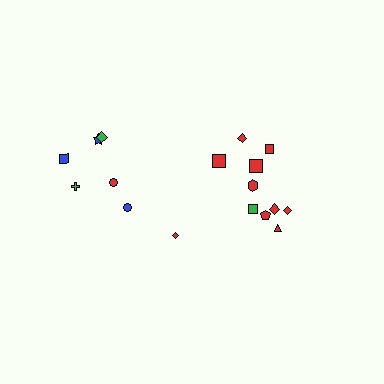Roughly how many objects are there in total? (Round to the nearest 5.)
Roughly 15 objects in total.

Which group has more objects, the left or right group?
The right group.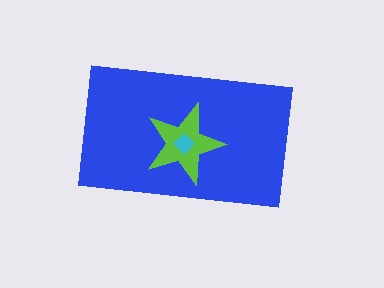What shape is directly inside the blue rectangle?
The lime star.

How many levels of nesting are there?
3.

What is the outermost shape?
The blue rectangle.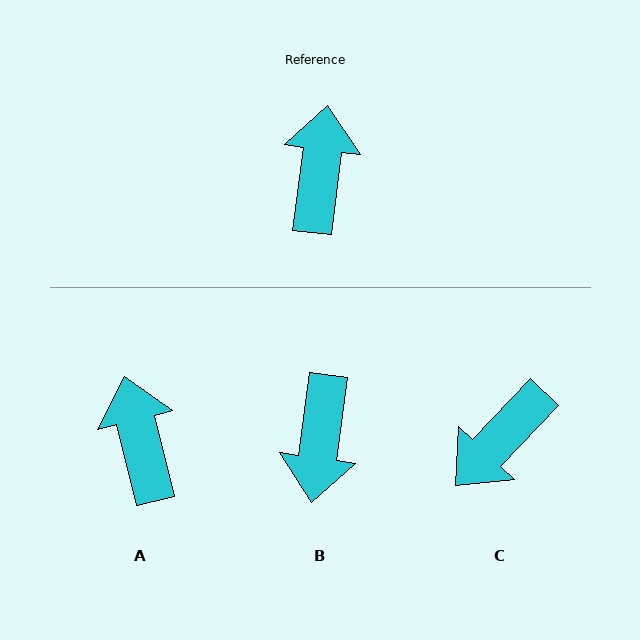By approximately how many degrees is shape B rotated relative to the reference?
Approximately 179 degrees counter-clockwise.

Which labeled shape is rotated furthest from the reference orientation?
B, about 179 degrees away.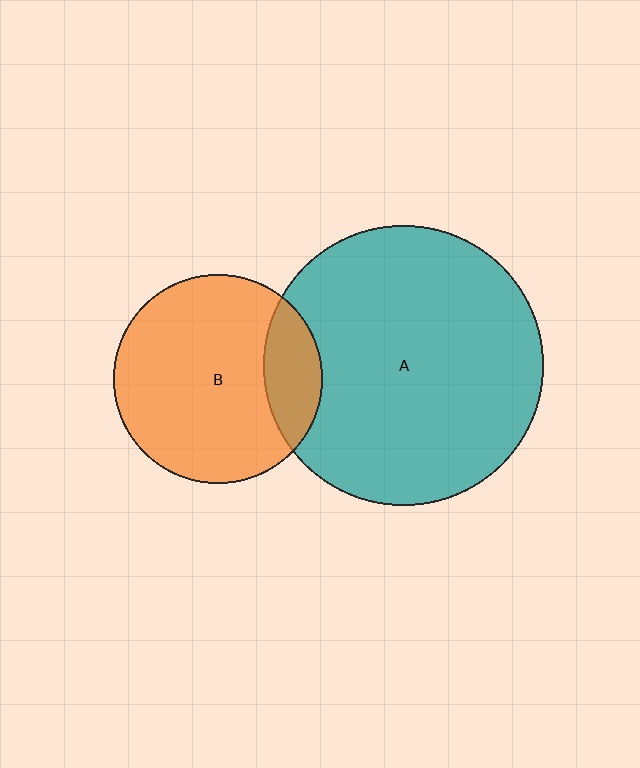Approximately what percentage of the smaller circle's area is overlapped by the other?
Approximately 20%.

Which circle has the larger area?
Circle A (teal).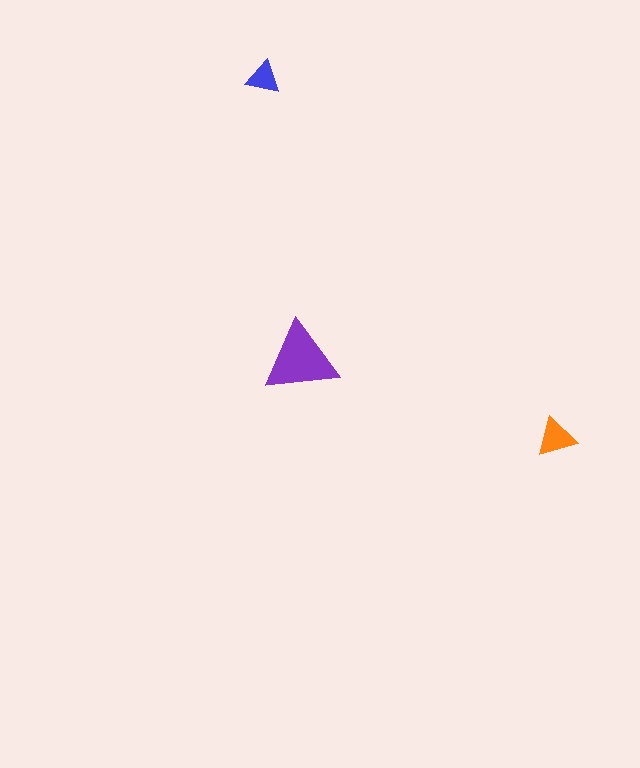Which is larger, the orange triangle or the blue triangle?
The orange one.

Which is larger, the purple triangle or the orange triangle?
The purple one.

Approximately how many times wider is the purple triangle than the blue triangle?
About 2 times wider.